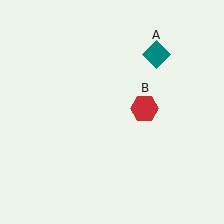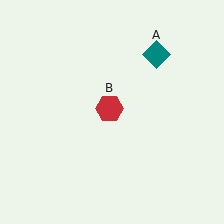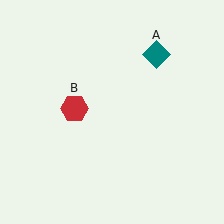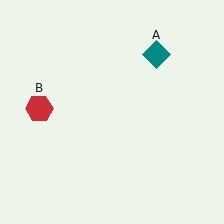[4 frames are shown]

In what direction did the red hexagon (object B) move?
The red hexagon (object B) moved left.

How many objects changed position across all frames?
1 object changed position: red hexagon (object B).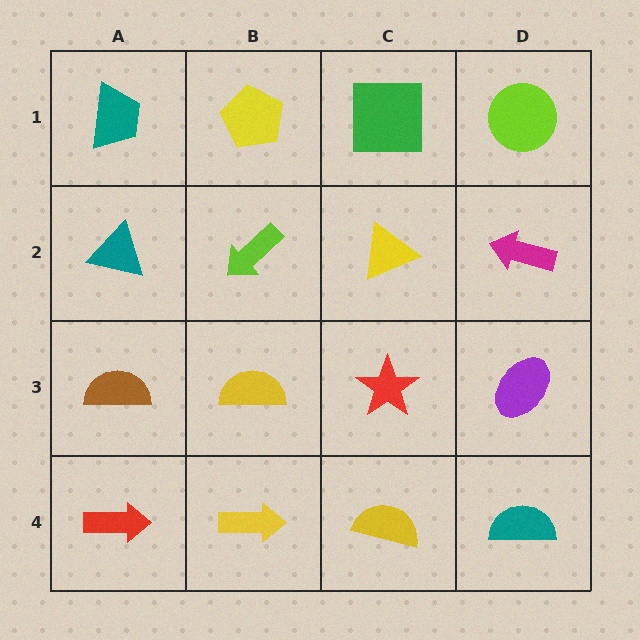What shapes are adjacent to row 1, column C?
A yellow triangle (row 2, column C), a yellow pentagon (row 1, column B), a lime circle (row 1, column D).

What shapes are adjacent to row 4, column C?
A red star (row 3, column C), a yellow arrow (row 4, column B), a teal semicircle (row 4, column D).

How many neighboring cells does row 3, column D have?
3.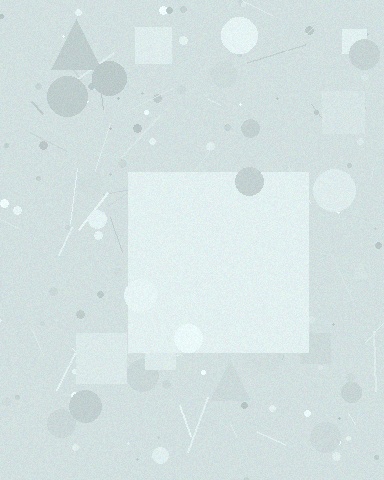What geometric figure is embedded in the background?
A square is embedded in the background.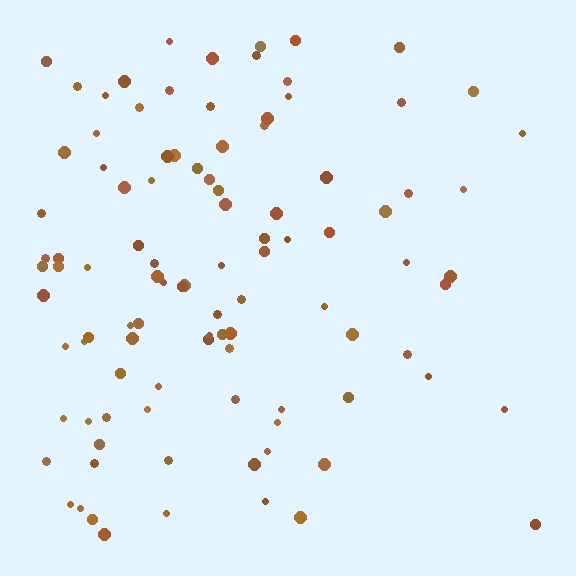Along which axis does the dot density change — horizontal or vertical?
Horizontal.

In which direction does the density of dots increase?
From right to left, with the left side densest.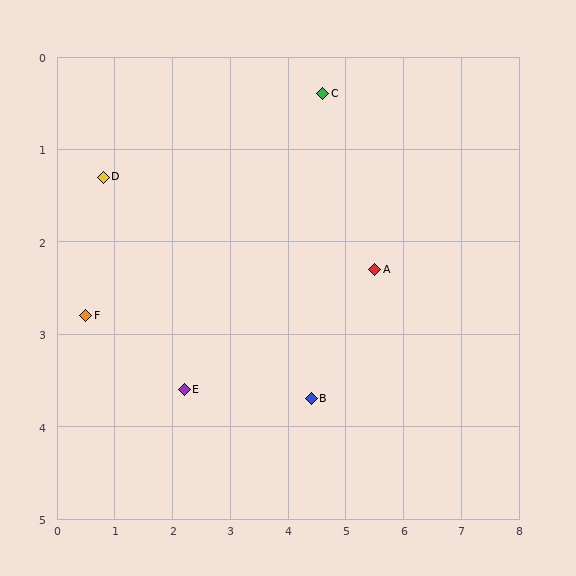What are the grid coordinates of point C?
Point C is at approximately (4.6, 0.4).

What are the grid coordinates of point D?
Point D is at approximately (0.8, 1.3).